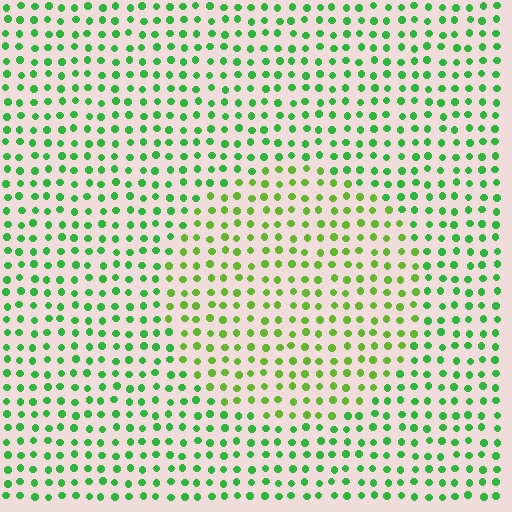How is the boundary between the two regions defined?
The boundary is defined purely by a slight shift in hue (about 30 degrees). Spacing, size, and orientation are identical on both sides.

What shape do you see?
I see a circle.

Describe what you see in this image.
The image is filled with small green elements in a uniform arrangement. A circle-shaped region is visible where the elements are tinted to a slightly different hue, forming a subtle color boundary.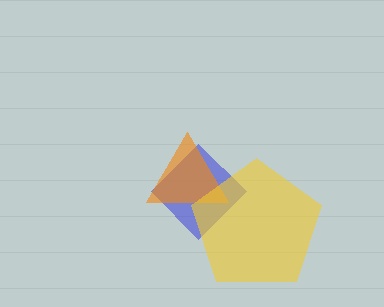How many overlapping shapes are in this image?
There are 3 overlapping shapes in the image.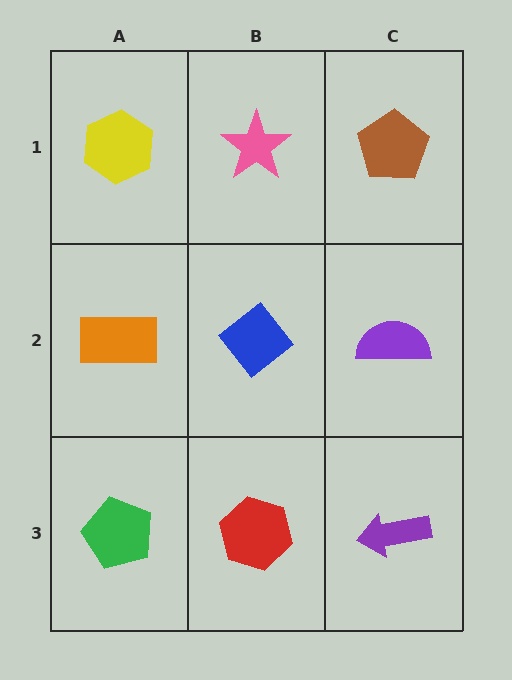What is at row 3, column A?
A green pentagon.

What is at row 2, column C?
A purple semicircle.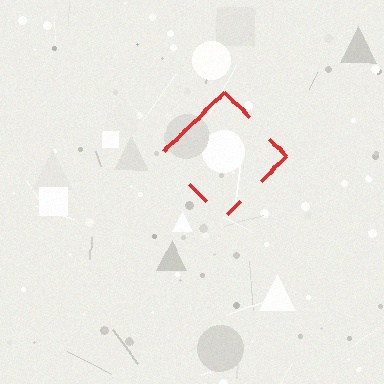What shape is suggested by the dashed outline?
The dashed outline suggests a diamond.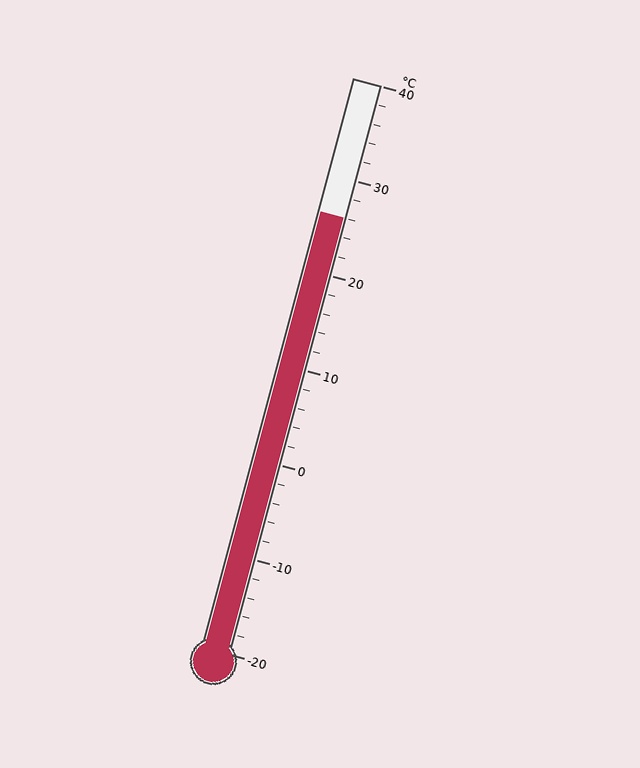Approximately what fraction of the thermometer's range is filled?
The thermometer is filled to approximately 75% of its range.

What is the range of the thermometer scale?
The thermometer scale ranges from -20°C to 40°C.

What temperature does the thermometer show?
The thermometer shows approximately 26°C.